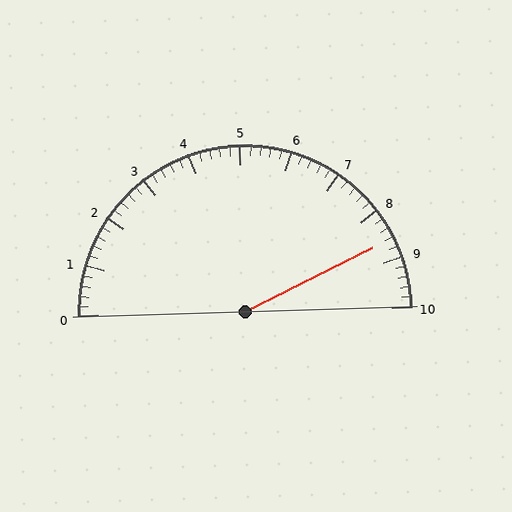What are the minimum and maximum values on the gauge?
The gauge ranges from 0 to 10.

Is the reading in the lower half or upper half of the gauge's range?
The reading is in the upper half of the range (0 to 10).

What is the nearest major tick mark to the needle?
The nearest major tick mark is 9.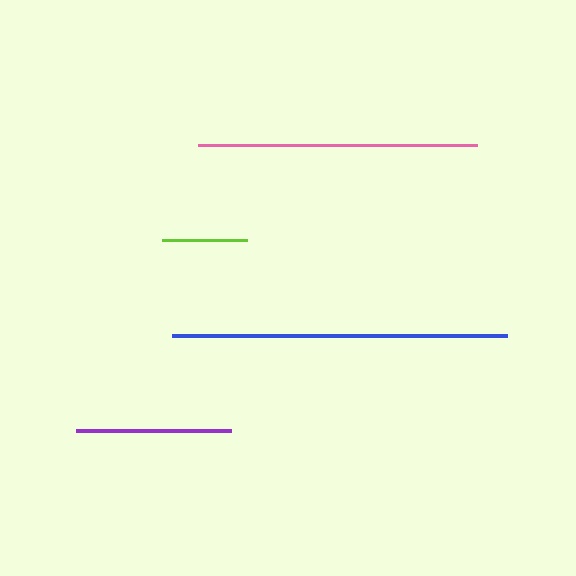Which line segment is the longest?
The blue line is the longest at approximately 335 pixels.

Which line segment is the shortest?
The lime line is the shortest at approximately 85 pixels.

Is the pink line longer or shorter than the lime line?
The pink line is longer than the lime line.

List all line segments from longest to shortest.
From longest to shortest: blue, pink, purple, lime.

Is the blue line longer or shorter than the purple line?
The blue line is longer than the purple line.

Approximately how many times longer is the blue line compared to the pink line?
The blue line is approximately 1.2 times the length of the pink line.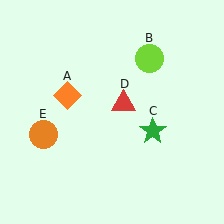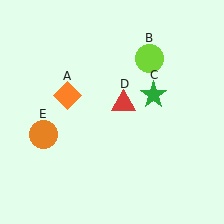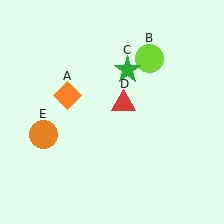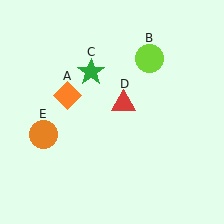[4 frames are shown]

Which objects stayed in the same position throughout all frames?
Orange diamond (object A) and lime circle (object B) and red triangle (object D) and orange circle (object E) remained stationary.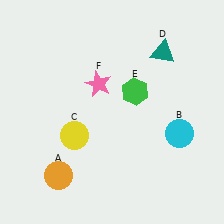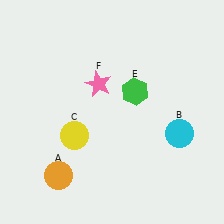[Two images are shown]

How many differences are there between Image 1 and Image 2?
There is 1 difference between the two images.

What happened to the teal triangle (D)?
The teal triangle (D) was removed in Image 2. It was in the top-right area of Image 1.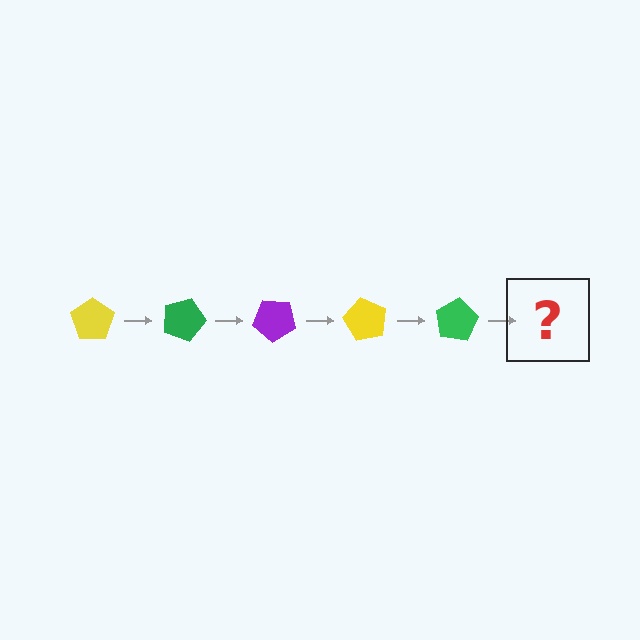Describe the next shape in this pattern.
It should be a purple pentagon, rotated 100 degrees from the start.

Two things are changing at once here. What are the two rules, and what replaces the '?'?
The two rules are that it rotates 20 degrees each step and the color cycles through yellow, green, and purple. The '?' should be a purple pentagon, rotated 100 degrees from the start.